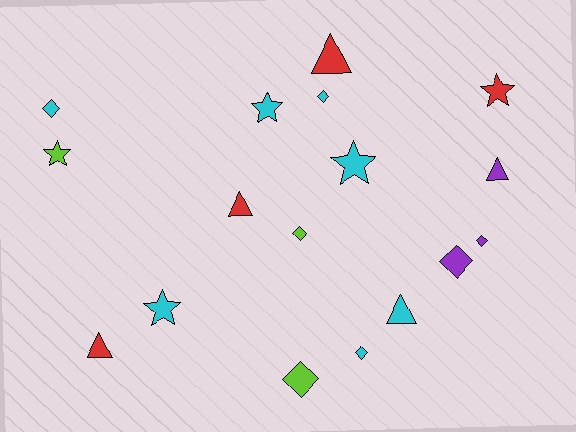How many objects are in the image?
There are 17 objects.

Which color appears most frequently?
Cyan, with 7 objects.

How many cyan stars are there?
There are 3 cyan stars.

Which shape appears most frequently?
Diamond, with 7 objects.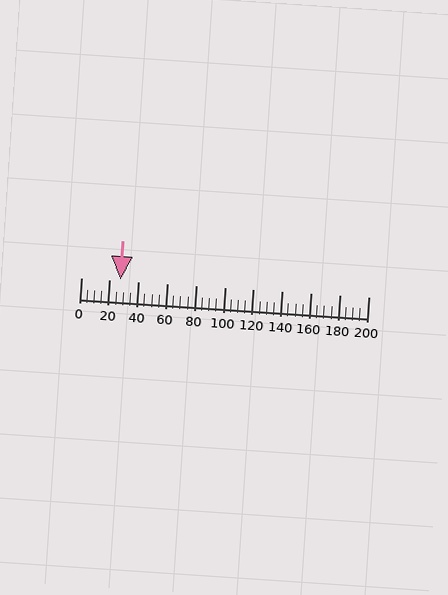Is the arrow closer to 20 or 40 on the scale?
The arrow is closer to 20.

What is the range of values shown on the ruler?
The ruler shows values from 0 to 200.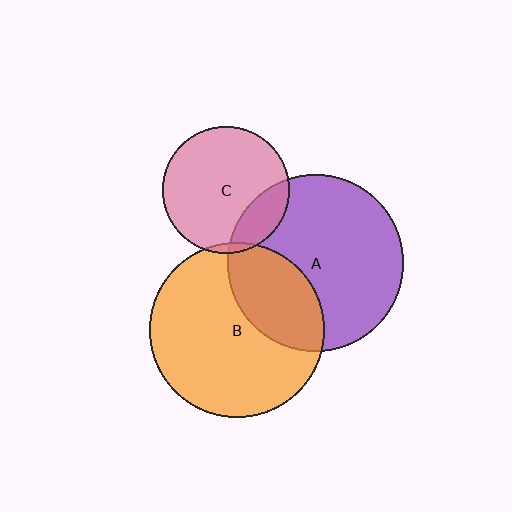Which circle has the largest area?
Circle A (purple).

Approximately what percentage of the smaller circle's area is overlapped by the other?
Approximately 5%.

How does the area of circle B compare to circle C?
Approximately 1.9 times.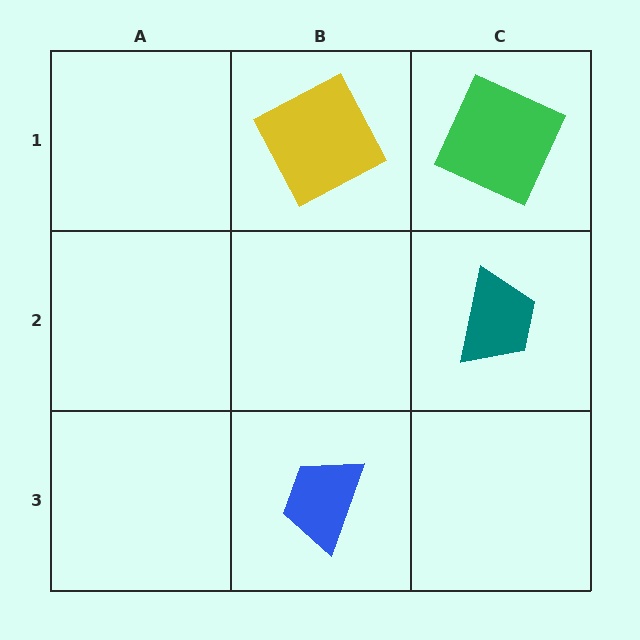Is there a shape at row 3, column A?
No, that cell is empty.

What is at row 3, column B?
A blue trapezoid.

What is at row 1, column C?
A green square.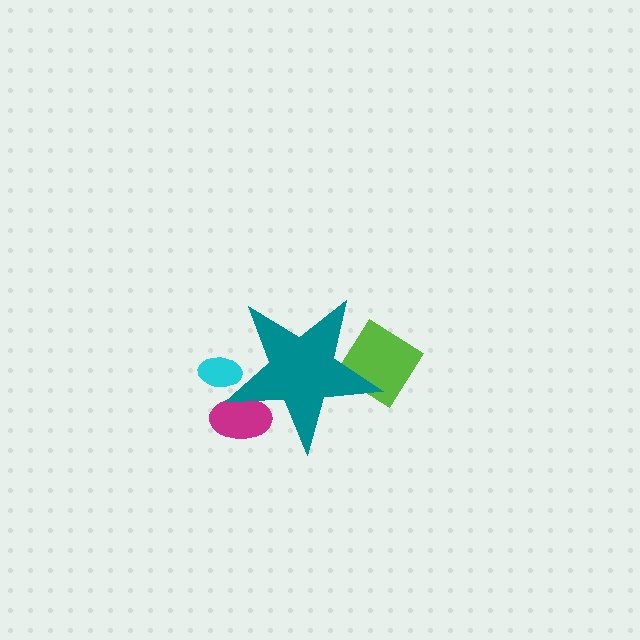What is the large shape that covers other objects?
A teal star.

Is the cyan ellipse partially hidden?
Yes, the cyan ellipse is partially hidden behind the teal star.